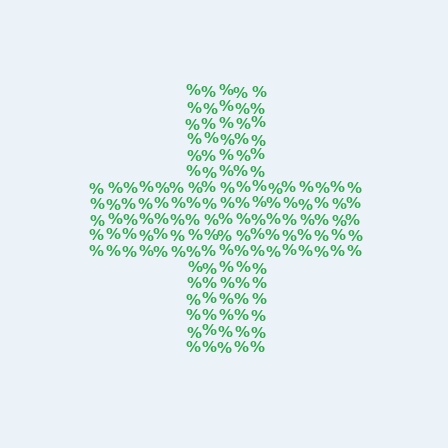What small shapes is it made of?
It is made of small percent signs.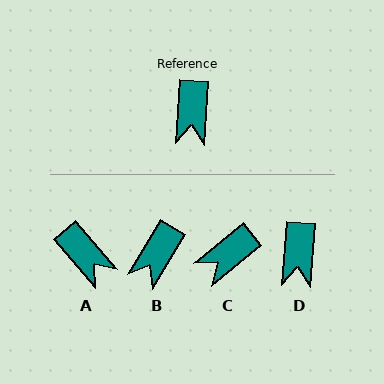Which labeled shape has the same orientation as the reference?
D.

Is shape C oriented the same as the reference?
No, it is off by about 47 degrees.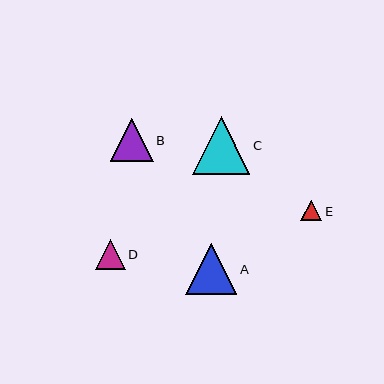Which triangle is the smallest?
Triangle E is the smallest with a size of approximately 21 pixels.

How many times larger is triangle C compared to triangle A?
Triangle C is approximately 1.1 times the size of triangle A.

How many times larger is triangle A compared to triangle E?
Triangle A is approximately 2.5 times the size of triangle E.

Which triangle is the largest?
Triangle C is the largest with a size of approximately 58 pixels.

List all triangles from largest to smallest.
From largest to smallest: C, A, B, D, E.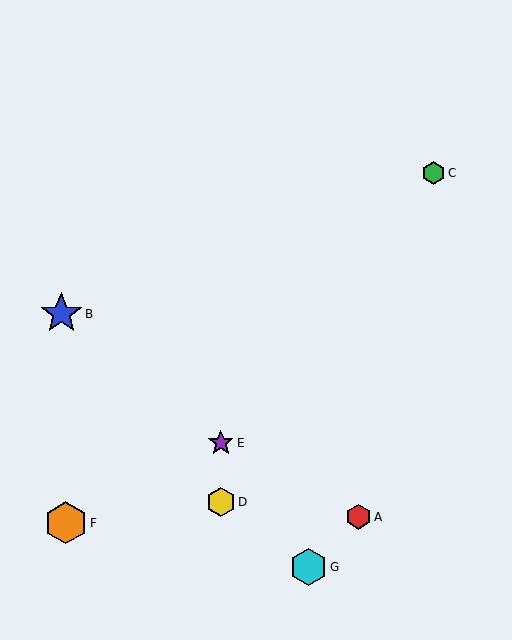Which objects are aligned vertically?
Objects D, E are aligned vertically.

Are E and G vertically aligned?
No, E is at x≈221 and G is at x≈308.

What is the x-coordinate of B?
Object B is at x≈61.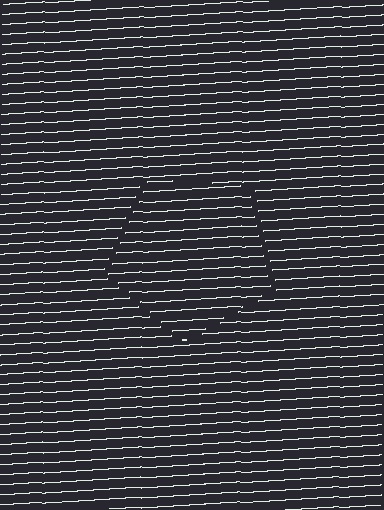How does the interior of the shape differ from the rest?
The interior of the shape contains the same grating, shifted by half a period — the contour is defined by the phase discontinuity where line-ends from the inner and outer gratings abut.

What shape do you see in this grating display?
An illusory pentagon. The interior of the shape contains the same grating, shifted by half a period — the contour is defined by the phase discontinuity where line-ends from the inner and outer gratings abut.